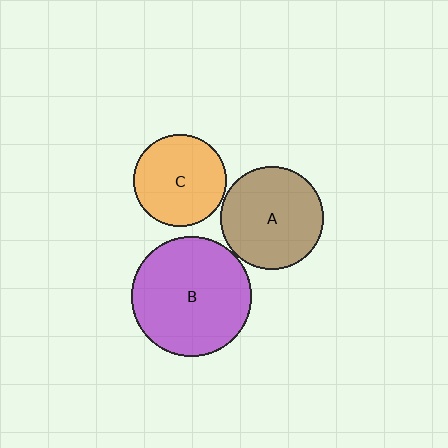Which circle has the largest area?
Circle B (purple).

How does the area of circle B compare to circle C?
Approximately 1.7 times.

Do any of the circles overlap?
No, none of the circles overlap.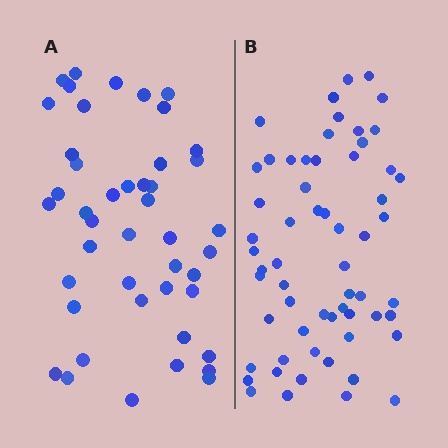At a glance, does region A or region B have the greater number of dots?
Region B (the right region) has more dots.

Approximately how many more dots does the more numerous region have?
Region B has approximately 15 more dots than region A.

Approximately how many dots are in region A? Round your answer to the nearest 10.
About 40 dots. (The exact count is 45, which rounds to 40.)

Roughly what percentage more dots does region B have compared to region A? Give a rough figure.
About 35% more.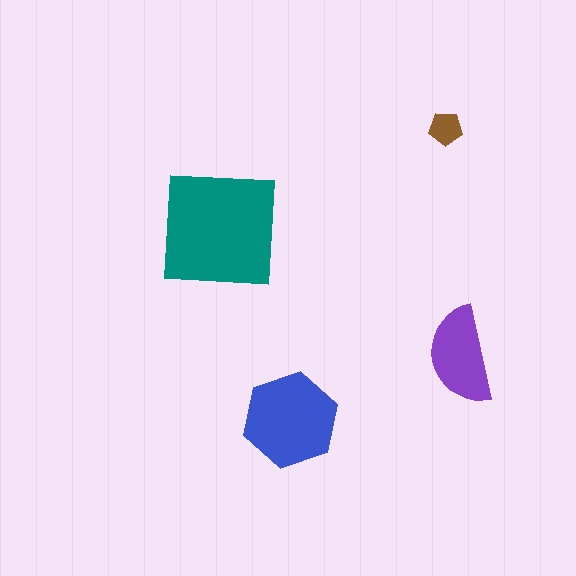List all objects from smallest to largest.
The brown pentagon, the purple semicircle, the blue hexagon, the teal square.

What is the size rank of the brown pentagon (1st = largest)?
4th.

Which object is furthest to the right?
The purple semicircle is rightmost.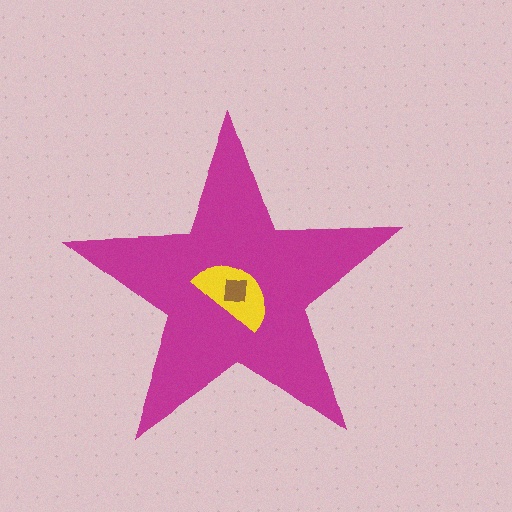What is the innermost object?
The brown square.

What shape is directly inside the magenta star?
The yellow semicircle.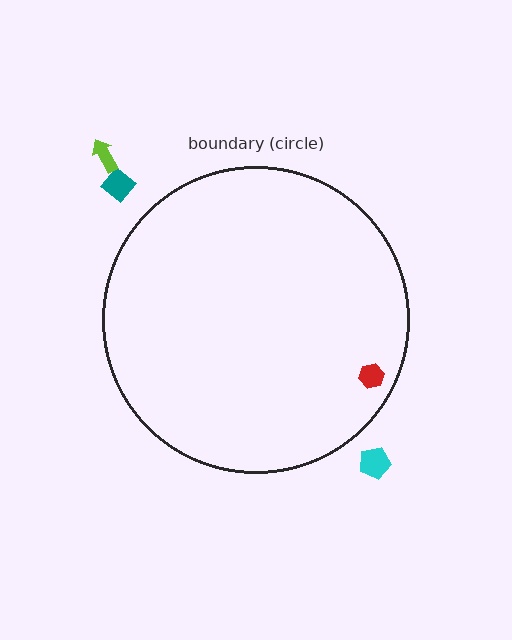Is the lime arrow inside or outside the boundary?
Outside.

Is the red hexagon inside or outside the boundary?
Inside.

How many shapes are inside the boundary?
1 inside, 3 outside.